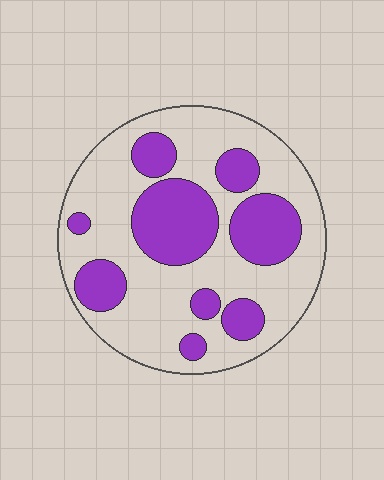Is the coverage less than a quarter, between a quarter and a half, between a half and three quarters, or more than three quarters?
Between a quarter and a half.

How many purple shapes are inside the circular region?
9.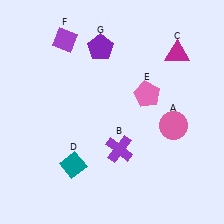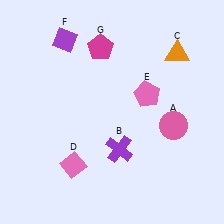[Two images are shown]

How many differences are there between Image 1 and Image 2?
There are 3 differences between the two images.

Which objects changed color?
C changed from magenta to orange. D changed from teal to pink. G changed from purple to magenta.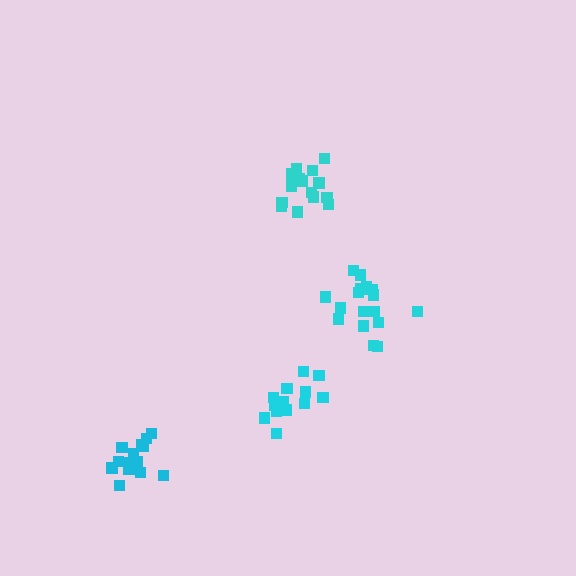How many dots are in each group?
Group 1: 15 dots, Group 2: 14 dots, Group 3: 14 dots, Group 4: 18 dots (61 total).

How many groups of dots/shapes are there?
There are 4 groups.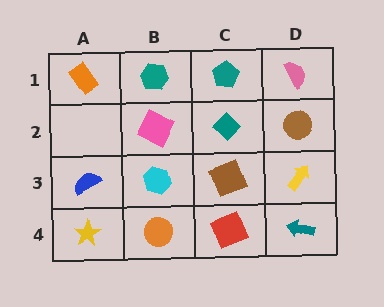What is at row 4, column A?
A yellow star.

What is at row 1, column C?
A teal pentagon.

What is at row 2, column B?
A pink square.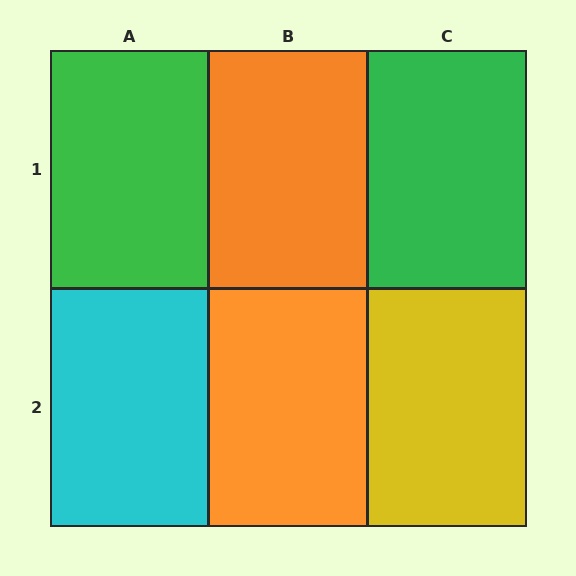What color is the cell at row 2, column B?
Orange.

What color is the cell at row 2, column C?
Yellow.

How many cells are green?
2 cells are green.